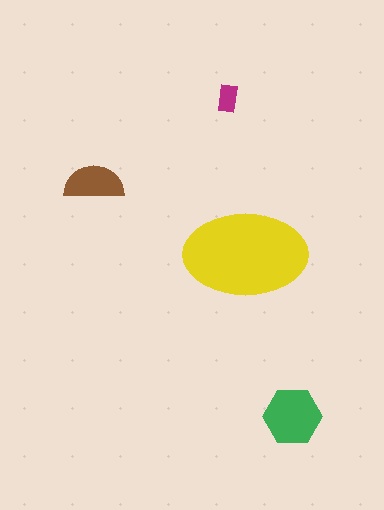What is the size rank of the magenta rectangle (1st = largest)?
4th.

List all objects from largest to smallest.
The yellow ellipse, the green hexagon, the brown semicircle, the magenta rectangle.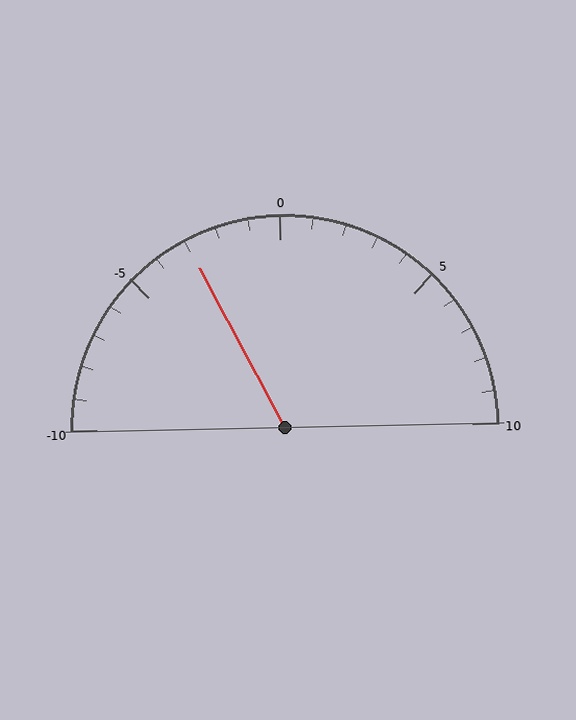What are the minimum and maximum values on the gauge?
The gauge ranges from -10 to 10.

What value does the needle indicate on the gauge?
The needle indicates approximately -3.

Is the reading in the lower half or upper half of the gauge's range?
The reading is in the lower half of the range (-10 to 10).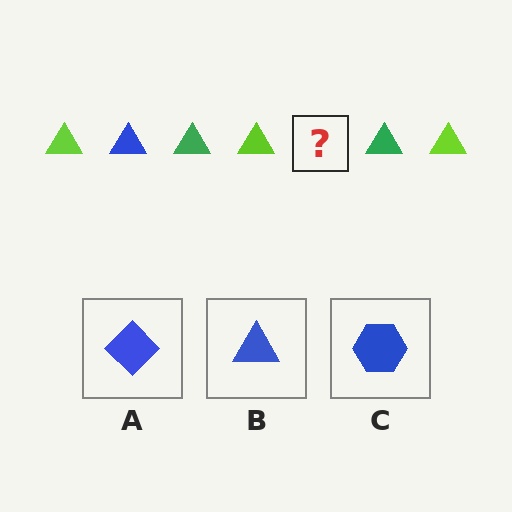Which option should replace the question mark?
Option B.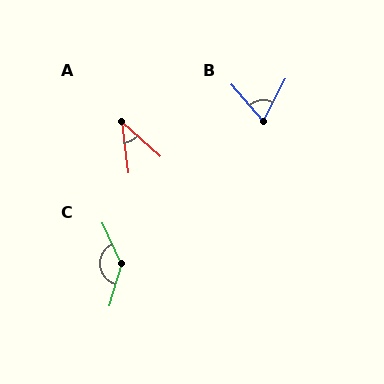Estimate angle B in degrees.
Approximately 70 degrees.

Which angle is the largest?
C, at approximately 138 degrees.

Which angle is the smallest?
A, at approximately 41 degrees.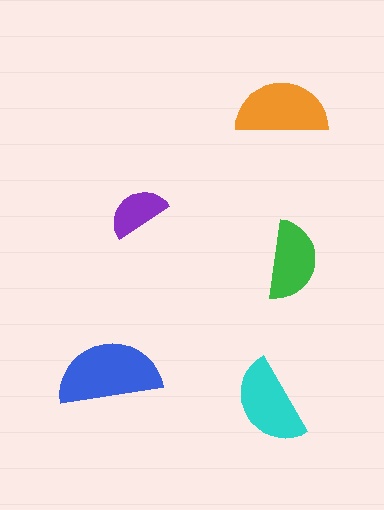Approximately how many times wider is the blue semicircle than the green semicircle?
About 1.5 times wider.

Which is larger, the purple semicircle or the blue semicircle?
The blue one.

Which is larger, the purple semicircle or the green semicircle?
The green one.